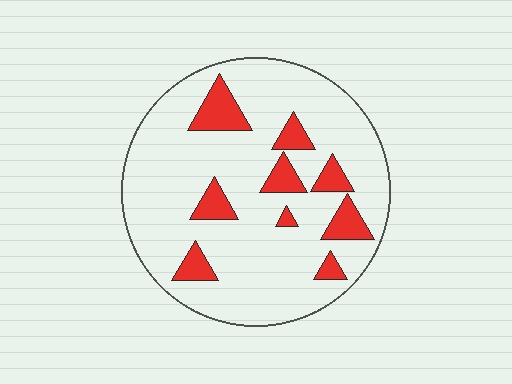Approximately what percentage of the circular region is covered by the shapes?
Approximately 15%.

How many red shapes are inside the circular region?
9.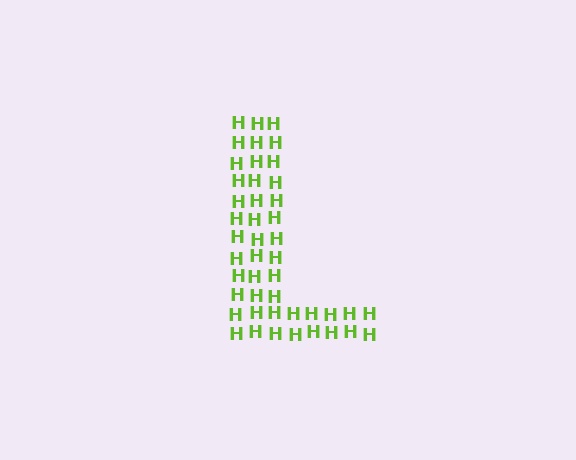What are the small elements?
The small elements are letter H's.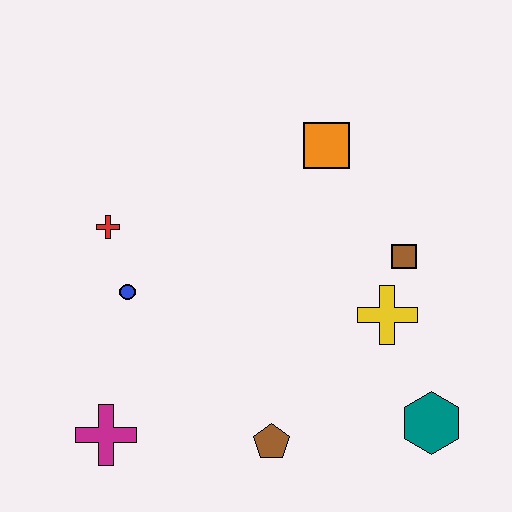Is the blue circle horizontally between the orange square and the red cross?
Yes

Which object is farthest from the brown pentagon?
The orange square is farthest from the brown pentagon.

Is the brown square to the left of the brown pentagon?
No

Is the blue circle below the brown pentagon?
No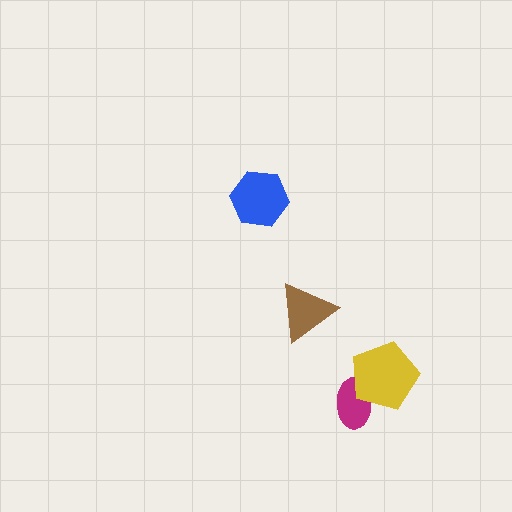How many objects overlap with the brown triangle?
0 objects overlap with the brown triangle.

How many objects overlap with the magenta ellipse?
1 object overlaps with the magenta ellipse.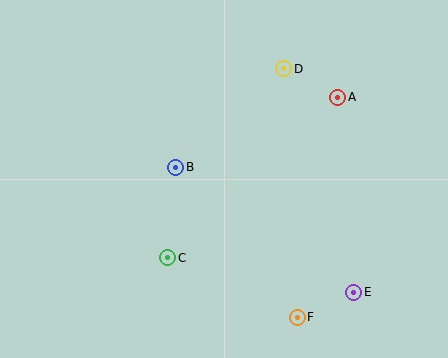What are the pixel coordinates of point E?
Point E is at (354, 292).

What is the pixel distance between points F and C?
The distance between F and C is 142 pixels.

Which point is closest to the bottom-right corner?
Point E is closest to the bottom-right corner.